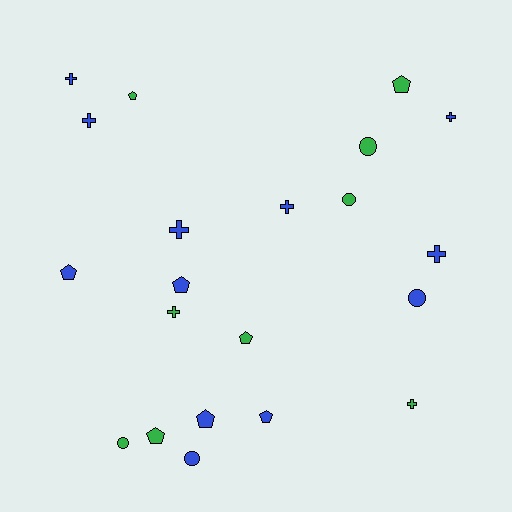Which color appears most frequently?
Blue, with 12 objects.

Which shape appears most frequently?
Cross, with 8 objects.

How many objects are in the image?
There are 21 objects.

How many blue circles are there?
There are 2 blue circles.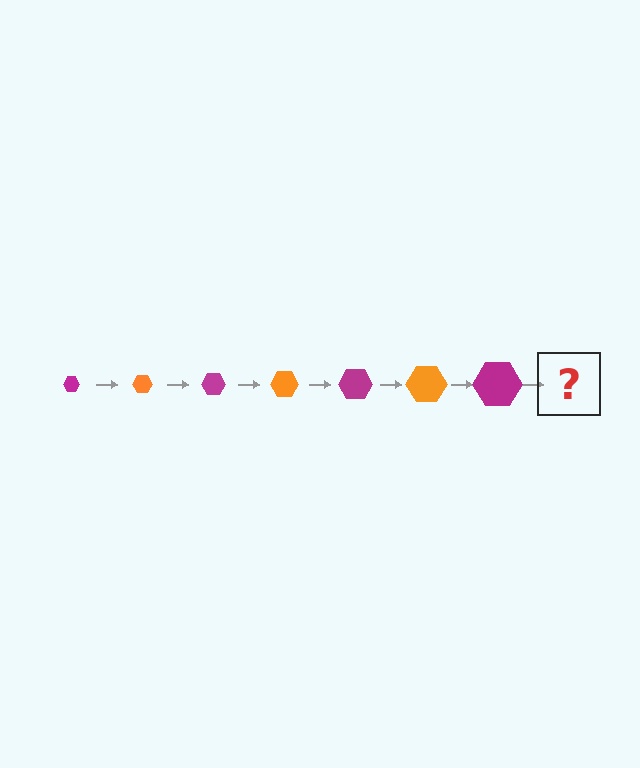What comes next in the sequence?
The next element should be an orange hexagon, larger than the previous one.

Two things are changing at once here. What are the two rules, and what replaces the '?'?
The two rules are that the hexagon grows larger each step and the color cycles through magenta and orange. The '?' should be an orange hexagon, larger than the previous one.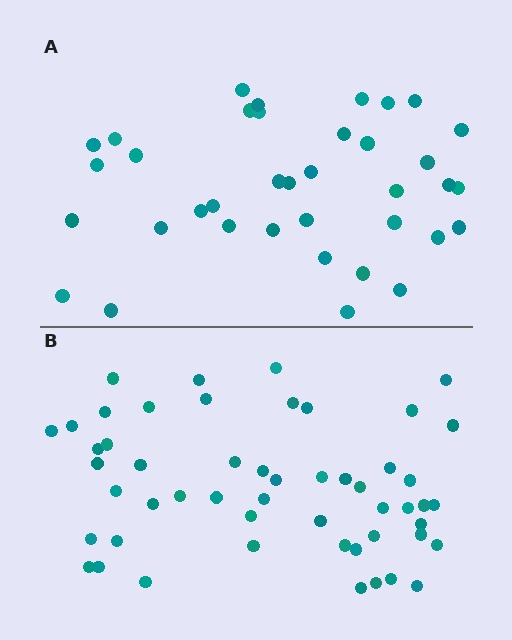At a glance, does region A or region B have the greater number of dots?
Region B (the bottom region) has more dots.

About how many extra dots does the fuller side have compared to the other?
Region B has approximately 15 more dots than region A.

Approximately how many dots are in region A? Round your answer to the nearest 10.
About 40 dots. (The exact count is 37, which rounds to 40.)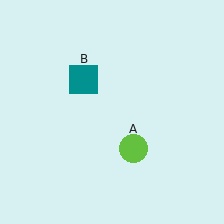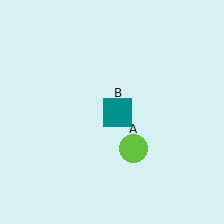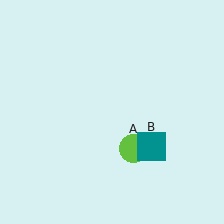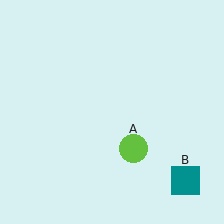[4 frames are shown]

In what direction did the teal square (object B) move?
The teal square (object B) moved down and to the right.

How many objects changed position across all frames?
1 object changed position: teal square (object B).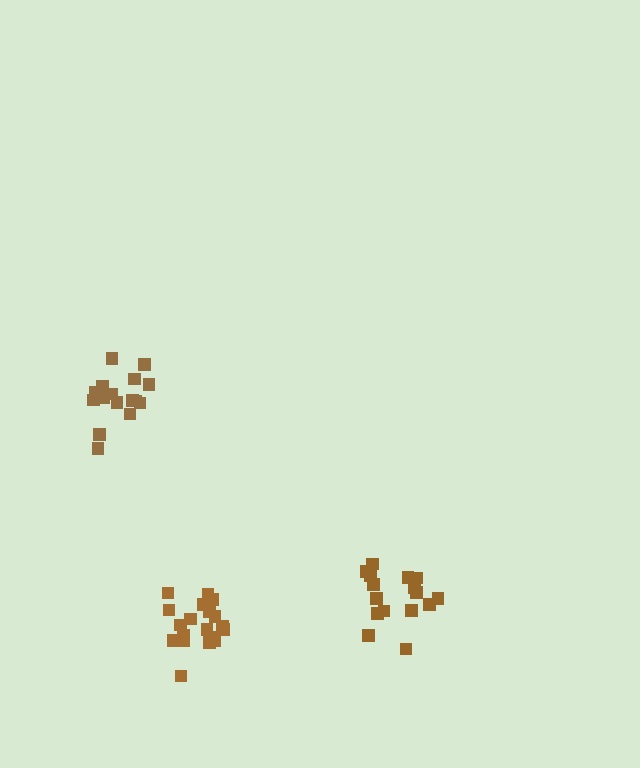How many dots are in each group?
Group 1: 17 dots, Group 2: 19 dots, Group 3: 17 dots (53 total).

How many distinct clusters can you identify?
There are 3 distinct clusters.